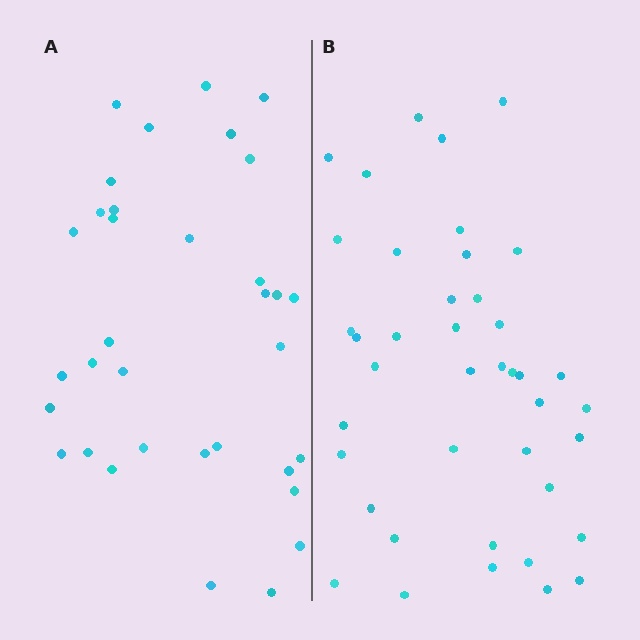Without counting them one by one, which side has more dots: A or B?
Region B (the right region) has more dots.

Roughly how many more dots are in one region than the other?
Region B has roughly 8 or so more dots than region A.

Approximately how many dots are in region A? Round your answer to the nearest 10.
About 30 dots. (The exact count is 34, which rounds to 30.)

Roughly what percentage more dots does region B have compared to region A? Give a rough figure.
About 20% more.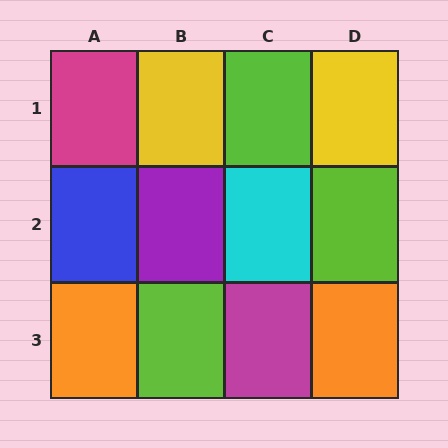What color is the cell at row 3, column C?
Magenta.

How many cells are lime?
3 cells are lime.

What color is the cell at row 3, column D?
Orange.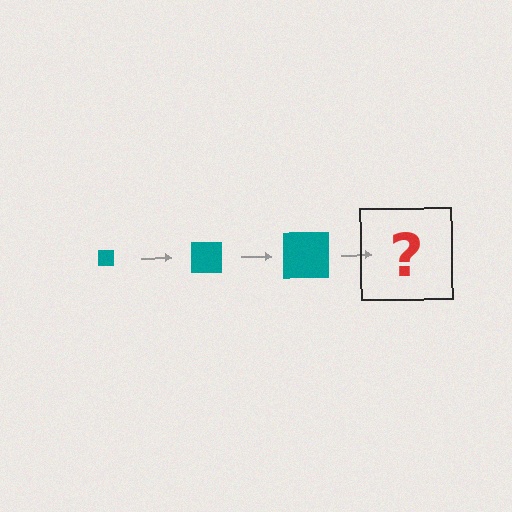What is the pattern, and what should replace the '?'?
The pattern is that the square gets progressively larger each step. The '?' should be a teal square, larger than the previous one.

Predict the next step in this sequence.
The next step is a teal square, larger than the previous one.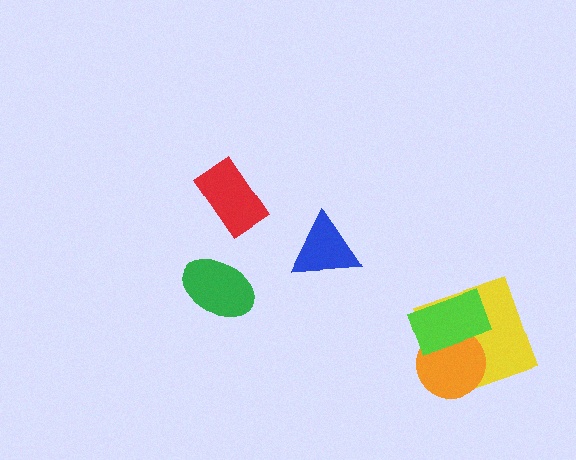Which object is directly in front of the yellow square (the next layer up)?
The orange circle is directly in front of the yellow square.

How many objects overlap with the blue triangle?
0 objects overlap with the blue triangle.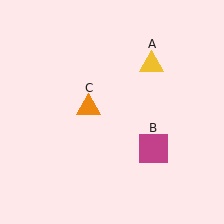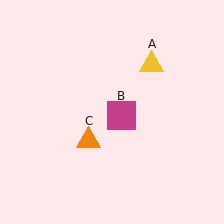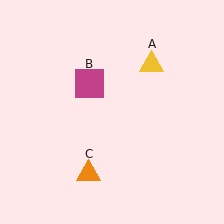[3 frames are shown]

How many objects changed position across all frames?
2 objects changed position: magenta square (object B), orange triangle (object C).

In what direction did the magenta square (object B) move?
The magenta square (object B) moved up and to the left.